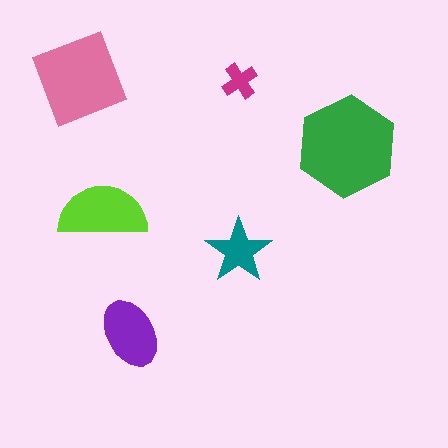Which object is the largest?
The green hexagon.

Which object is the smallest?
The magenta cross.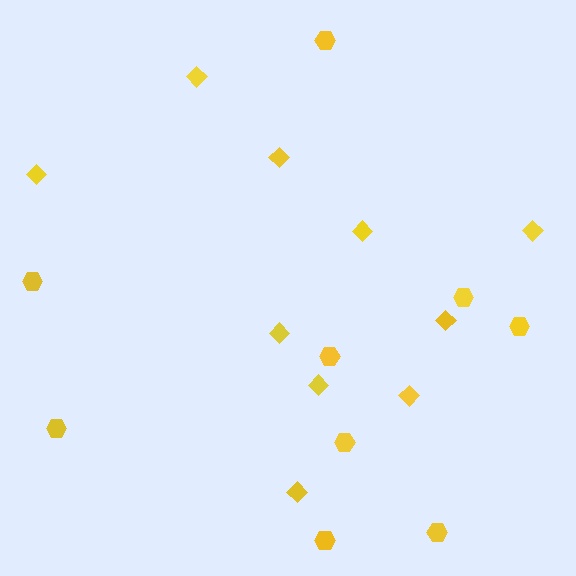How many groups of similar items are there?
There are 2 groups: one group of hexagons (9) and one group of diamonds (10).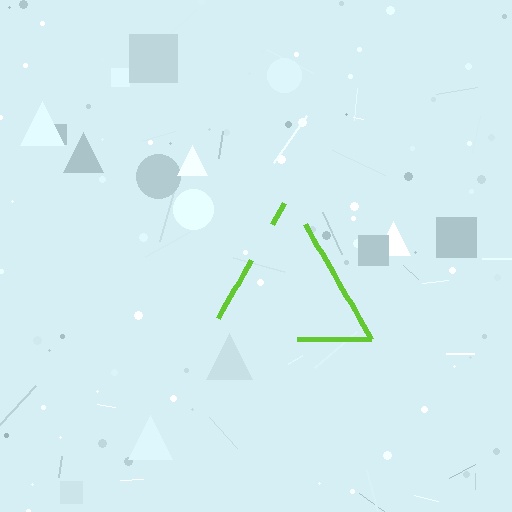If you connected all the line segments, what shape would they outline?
They would outline a triangle.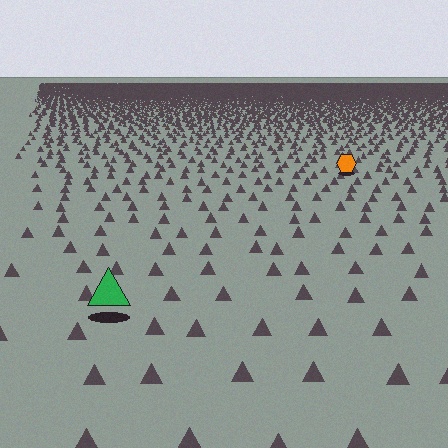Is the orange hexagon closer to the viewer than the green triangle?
No. The green triangle is closer — you can tell from the texture gradient: the ground texture is coarser near it.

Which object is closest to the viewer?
The green triangle is closest. The texture marks near it are larger and more spread out.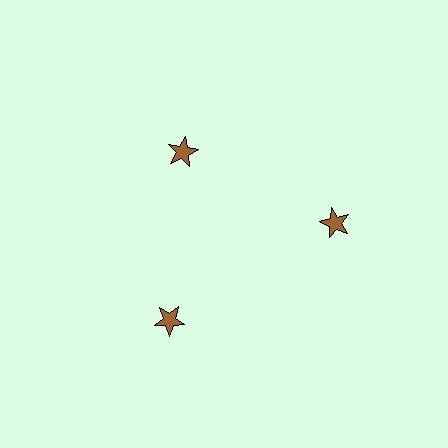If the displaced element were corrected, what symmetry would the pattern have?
It would have 3-fold rotational symmetry — the pattern would map onto itself every 120 degrees.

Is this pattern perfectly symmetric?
No. The 3 brown stars are arranged in a ring, but one element near the 11 o'clock position is pulled inward toward the center, breaking the 3-fold rotational symmetry.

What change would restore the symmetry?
The symmetry would be restored by moving it outward, back onto the ring so that all 3 stars sit at equal angles and equal distance from the center.